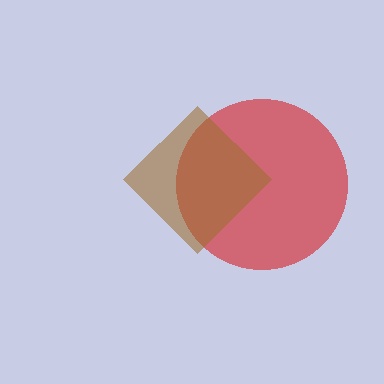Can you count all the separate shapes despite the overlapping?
Yes, there are 2 separate shapes.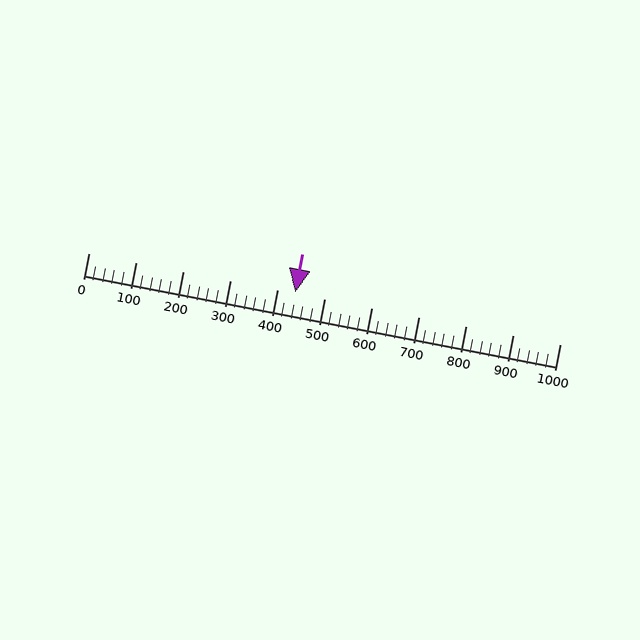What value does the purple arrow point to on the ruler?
The purple arrow points to approximately 439.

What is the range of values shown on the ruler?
The ruler shows values from 0 to 1000.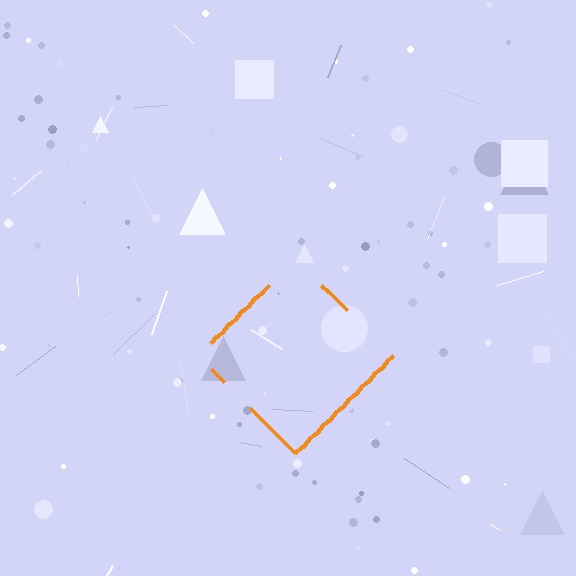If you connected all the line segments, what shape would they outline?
They would outline a diamond.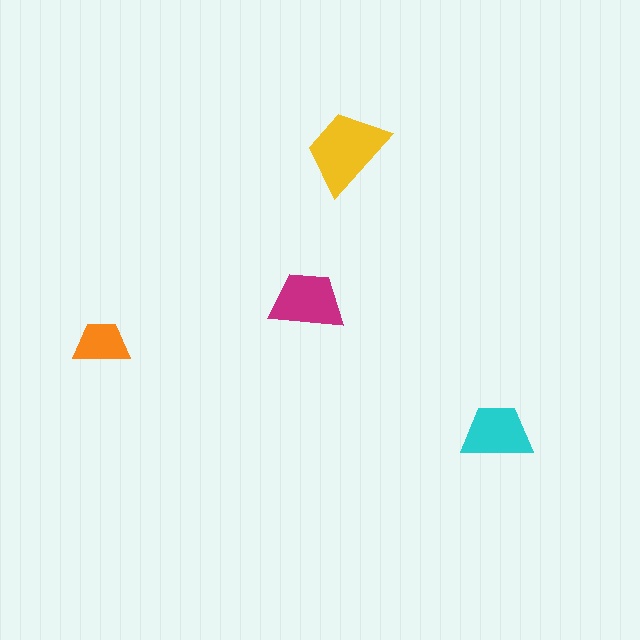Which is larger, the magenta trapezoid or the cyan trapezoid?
The magenta one.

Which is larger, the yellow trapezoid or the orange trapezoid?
The yellow one.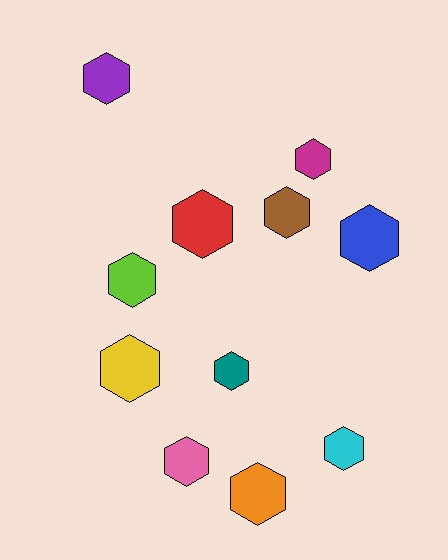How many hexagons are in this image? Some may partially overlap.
There are 11 hexagons.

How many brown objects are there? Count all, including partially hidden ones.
There is 1 brown object.